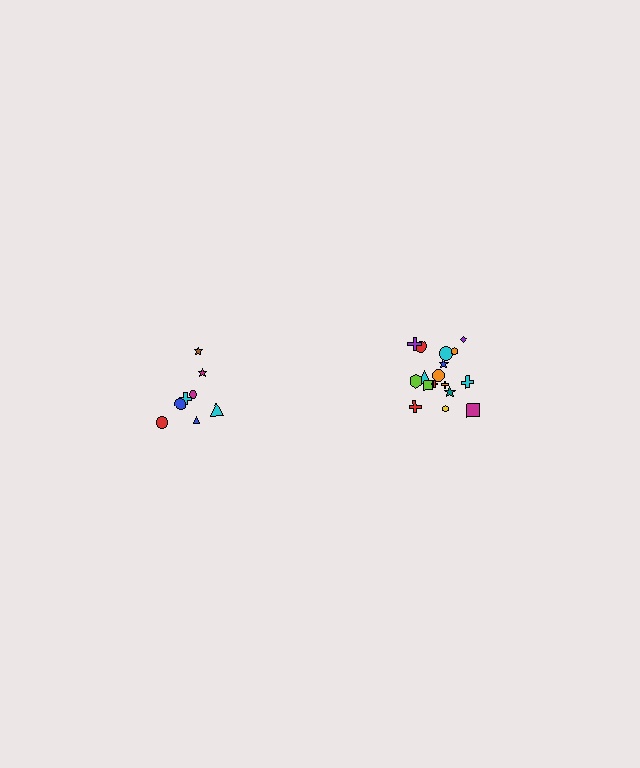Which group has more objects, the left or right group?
The right group.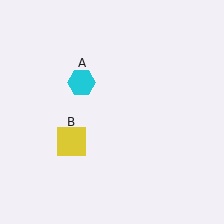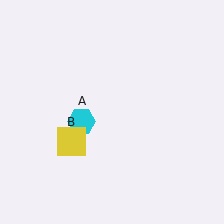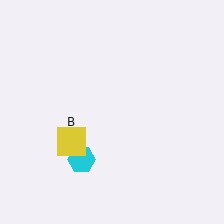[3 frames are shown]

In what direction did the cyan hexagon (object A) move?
The cyan hexagon (object A) moved down.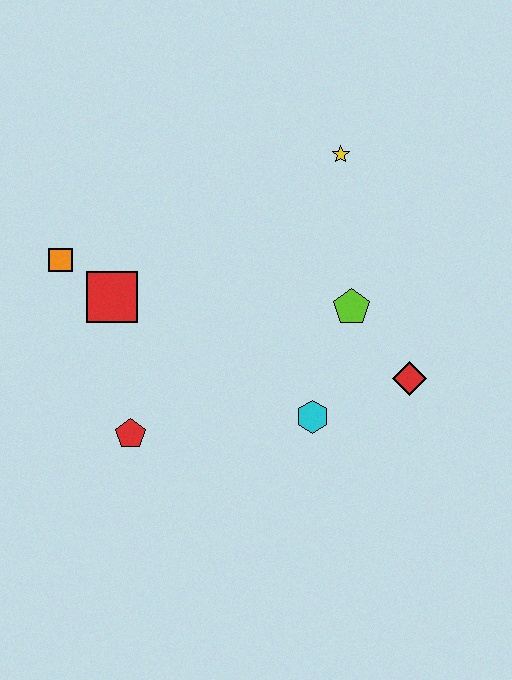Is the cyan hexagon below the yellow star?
Yes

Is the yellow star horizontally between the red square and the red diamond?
Yes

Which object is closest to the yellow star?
The lime pentagon is closest to the yellow star.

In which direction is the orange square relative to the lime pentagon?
The orange square is to the left of the lime pentagon.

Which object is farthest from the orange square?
The red diamond is farthest from the orange square.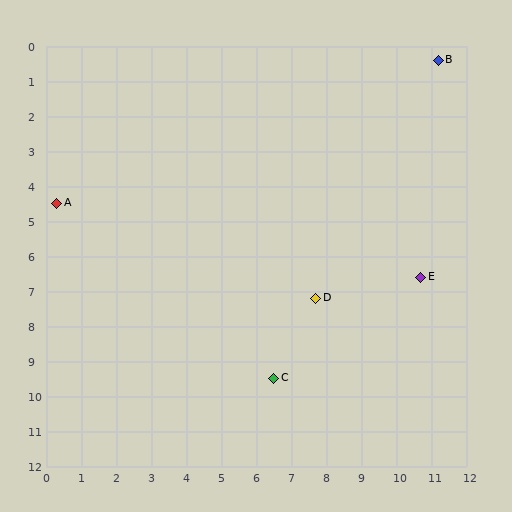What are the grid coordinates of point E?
Point E is at approximately (10.7, 6.6).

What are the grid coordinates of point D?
Point D is at approximately (7.7, 7.2).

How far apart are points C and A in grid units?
Points C and A are about 8.0 grid units apart.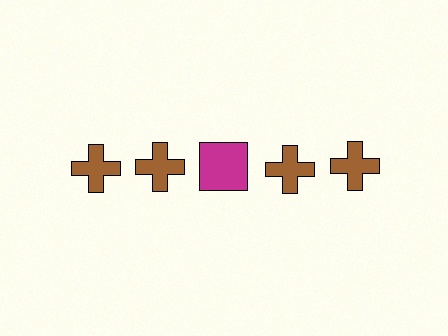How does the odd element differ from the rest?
It differs in both color (magenta instead of brown) and shape (square instead of cross).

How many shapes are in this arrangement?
There are 5 shapes arranged in a grid pattern.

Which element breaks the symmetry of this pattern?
The magenta square in the top row, center column breaks the symmetry. All other shapes are brown crosses.